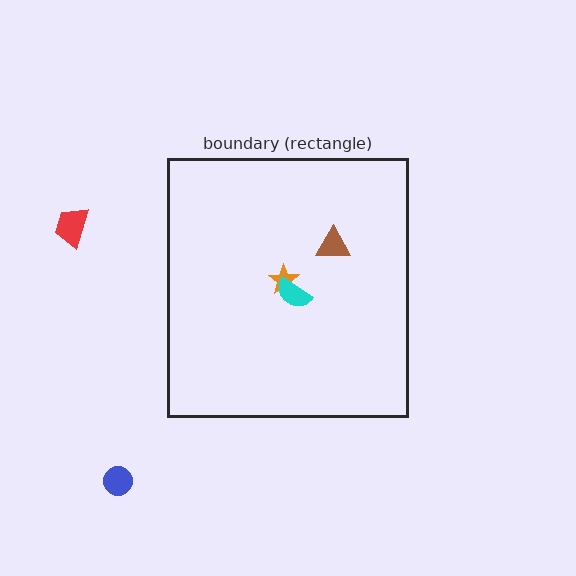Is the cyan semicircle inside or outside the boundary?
Inside.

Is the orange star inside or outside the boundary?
Inside.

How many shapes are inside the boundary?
3 inside, 2 outside.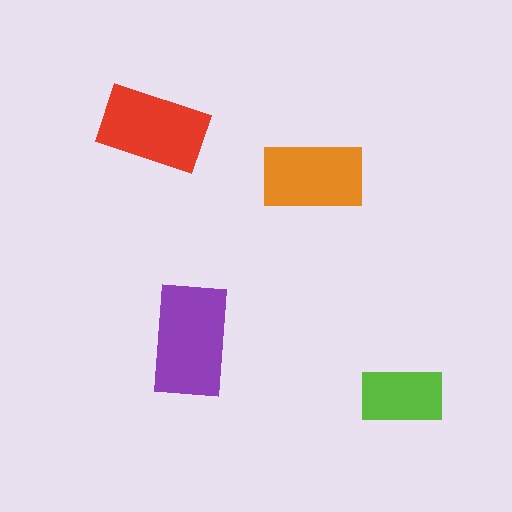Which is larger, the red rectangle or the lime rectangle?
The red one.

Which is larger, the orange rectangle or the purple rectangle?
The purple one.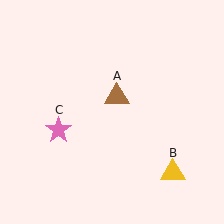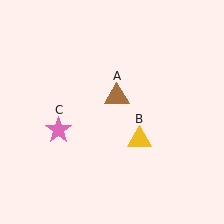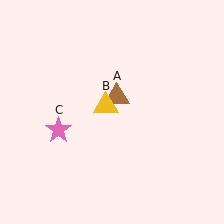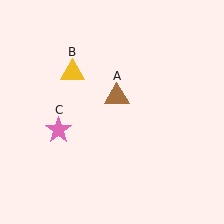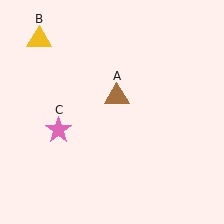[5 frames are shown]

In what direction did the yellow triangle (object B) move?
The yellow triangle (object B) moved up and to the left.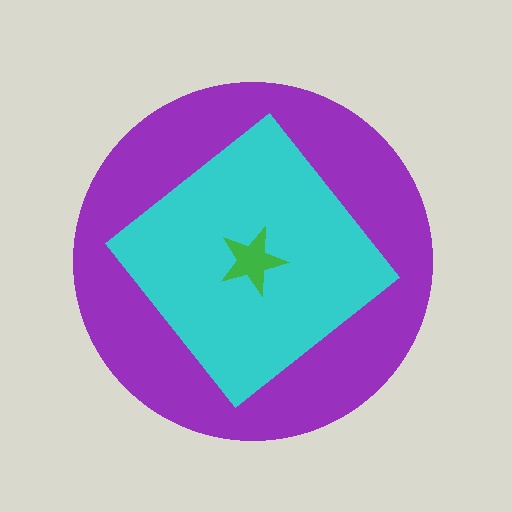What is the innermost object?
The green star.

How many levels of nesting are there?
3.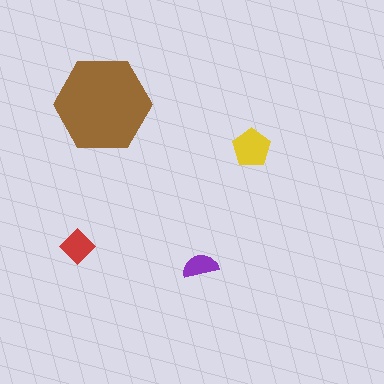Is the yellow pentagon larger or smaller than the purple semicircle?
Larger.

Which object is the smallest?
The purple semicircle.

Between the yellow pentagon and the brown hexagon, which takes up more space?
The brown hexagon.